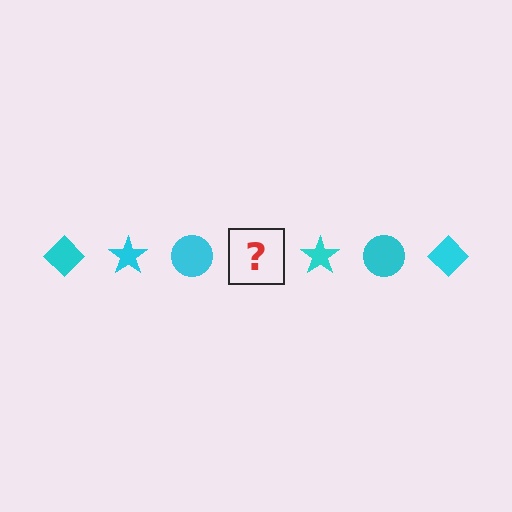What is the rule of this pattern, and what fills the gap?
The rule is that the pattern cycles through diamond, star, circle shapes in cyan. The gap should be filled with a cyan diamond.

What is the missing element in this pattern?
The missing element is a cyan diamond.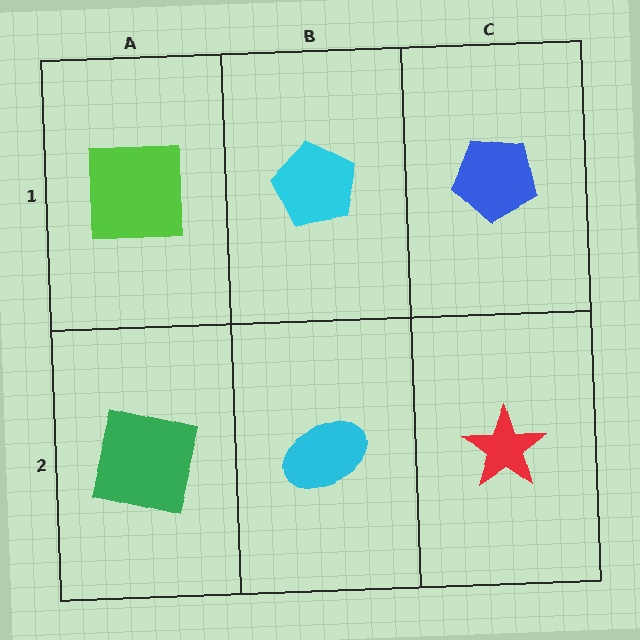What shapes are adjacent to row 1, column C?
A red star (row 2, column C), a cyan pentagon (row 1, column B).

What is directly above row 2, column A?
A lime square.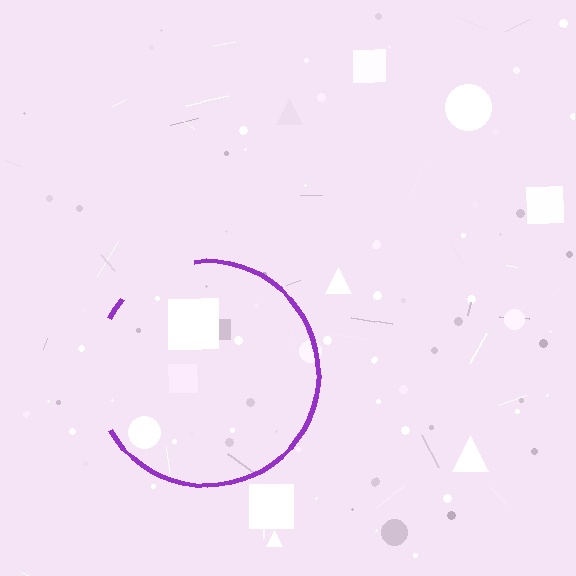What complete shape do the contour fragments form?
The contour fragments form a circle.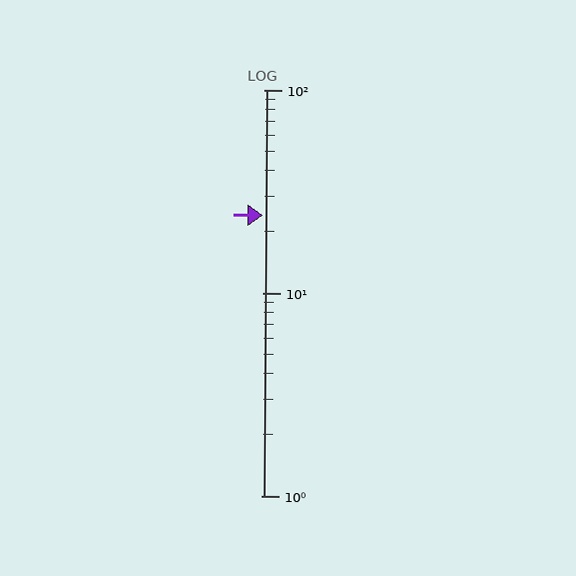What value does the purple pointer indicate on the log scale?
The pointer indicates approximately 24.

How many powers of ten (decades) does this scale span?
The scale spans 2 decades, from 1 to 100.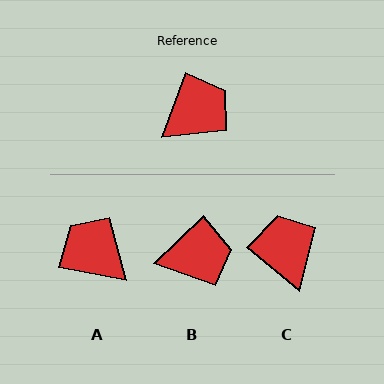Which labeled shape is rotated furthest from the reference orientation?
A, about 100 degrees away.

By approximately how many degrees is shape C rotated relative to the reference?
Approximately 71 degrees counter-clockwise.